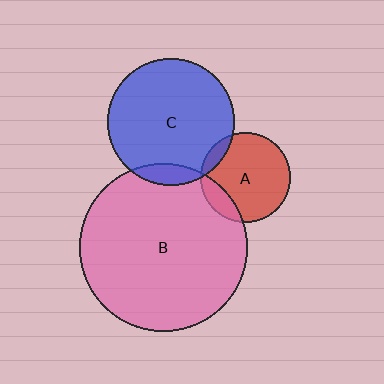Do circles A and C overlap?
Yes.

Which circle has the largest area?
Circle B (pink).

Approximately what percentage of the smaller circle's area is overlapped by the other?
Approximately 10%.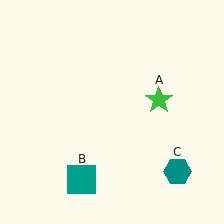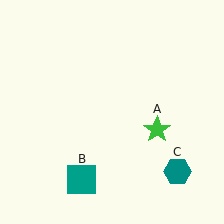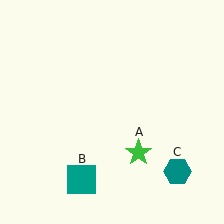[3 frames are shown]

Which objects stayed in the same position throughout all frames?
Teal square (object B) and teal hexagon (object C) remained stationary.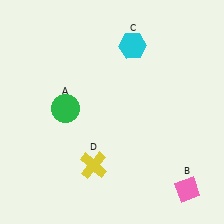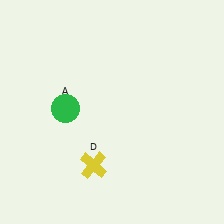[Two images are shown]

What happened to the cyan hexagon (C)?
The cyan hexagon (C) was removed in Image 2. It was in the top-right area of Image 1.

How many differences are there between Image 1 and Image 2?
There are 2 differences between the two images.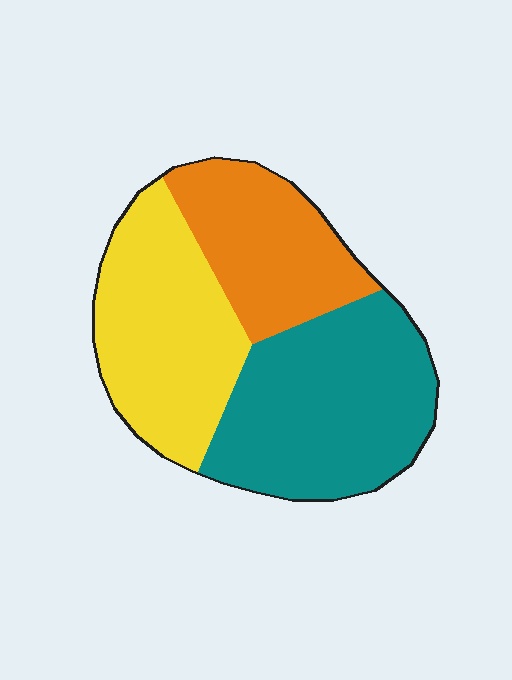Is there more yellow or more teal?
Teal.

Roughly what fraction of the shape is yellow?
Yellow covers roughly 35% of the shape.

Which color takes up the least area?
Orange, at roughly 25%.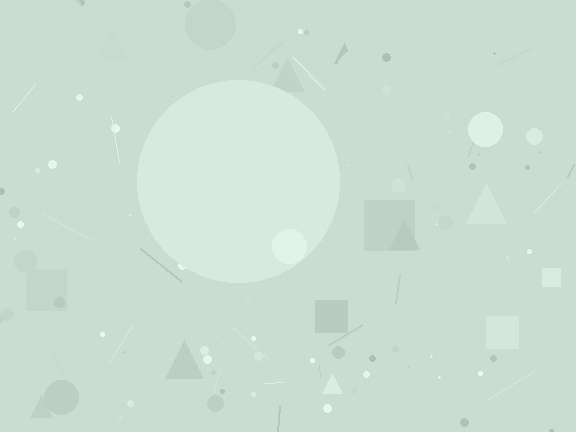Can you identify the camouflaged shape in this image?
The camouflaged shape is a circle.